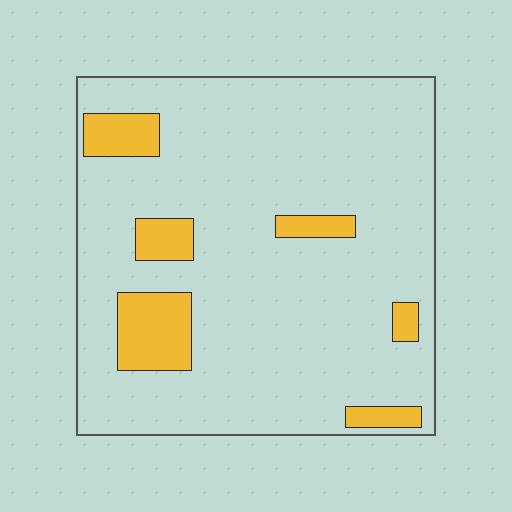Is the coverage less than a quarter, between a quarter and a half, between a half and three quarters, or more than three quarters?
Less than a quarter.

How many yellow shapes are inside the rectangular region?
6.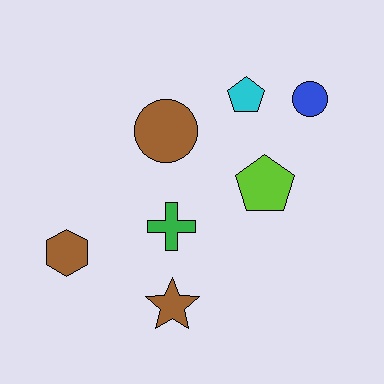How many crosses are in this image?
There is 1 cross.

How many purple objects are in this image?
There are no purple objects.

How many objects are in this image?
There are 7 objects.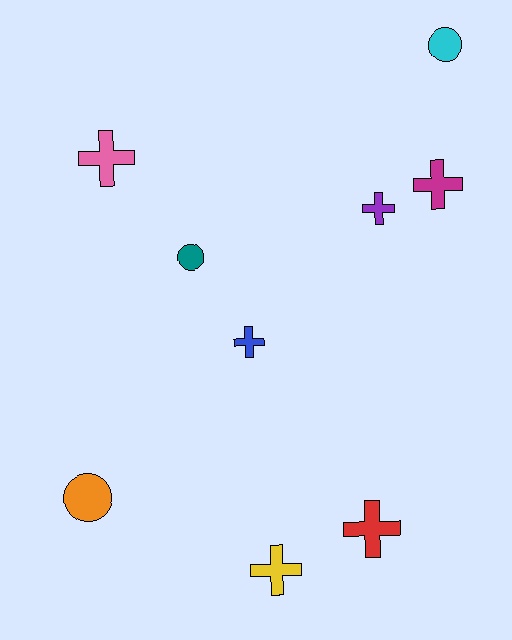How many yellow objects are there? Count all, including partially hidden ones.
There is 1 yellow object.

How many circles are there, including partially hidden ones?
There are 3 circles.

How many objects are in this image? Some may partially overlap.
There are 9 objects.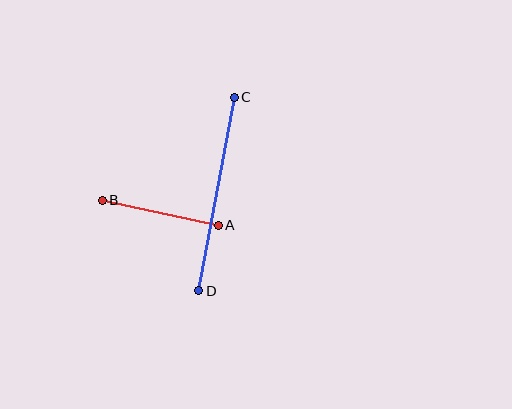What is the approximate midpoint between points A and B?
The midpoint is at approximately (160, 213) pixels.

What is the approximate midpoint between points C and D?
The midpoint is at approximately (217, 194) pixels.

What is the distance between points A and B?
The distance is approximately 118 pixels.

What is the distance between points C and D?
The distance is approximately 197 pixels.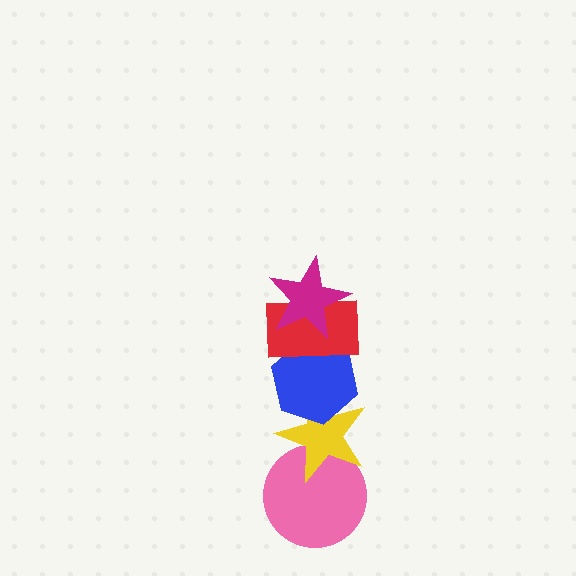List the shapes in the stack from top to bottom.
From top to bottom: the magenta star, the red rectangle, the blue hexagon, the yellow star, the pink circle.